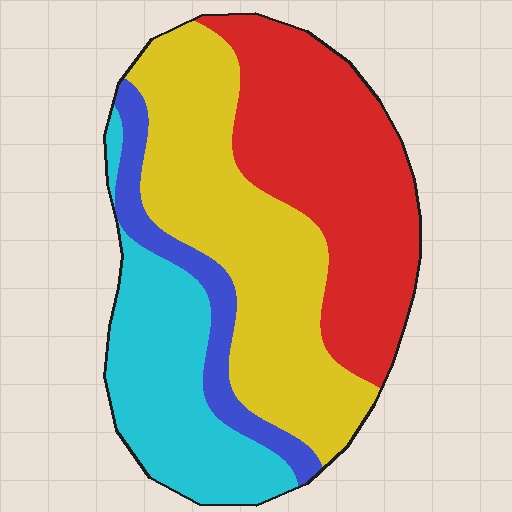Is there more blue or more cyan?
Cyan.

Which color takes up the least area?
Blue, at roughly 10%.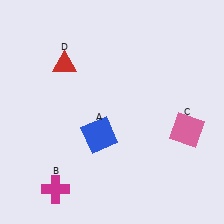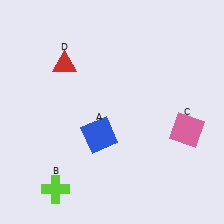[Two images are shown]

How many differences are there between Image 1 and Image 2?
There is 1 difference between the two images.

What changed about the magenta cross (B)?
In Image 1, B is magenta. In Image 2, it changed to lime.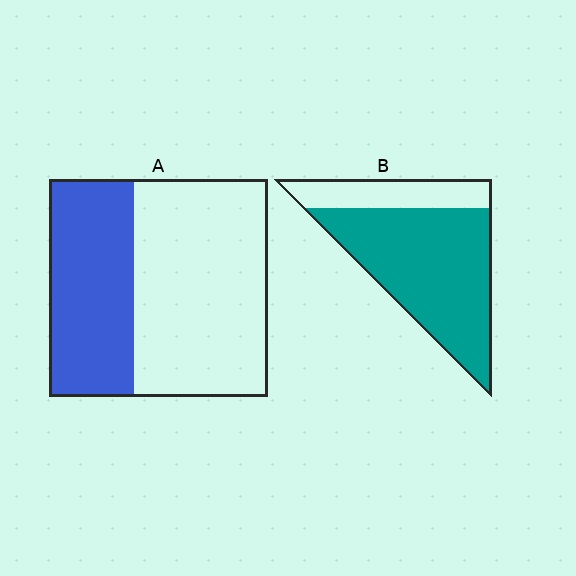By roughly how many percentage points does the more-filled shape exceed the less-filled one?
By roughly 35 percentage points (B over A).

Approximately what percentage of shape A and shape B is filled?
A is approximately 40% and B is approximately 75%.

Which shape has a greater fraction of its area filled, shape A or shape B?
Shape B.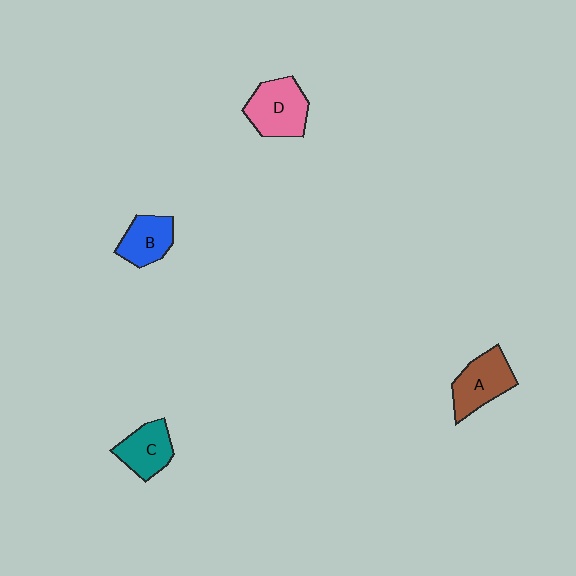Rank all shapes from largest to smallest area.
From largest to smallest: D (pink), A (brown), C (teal), B (blue).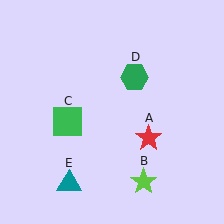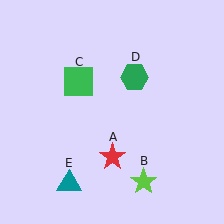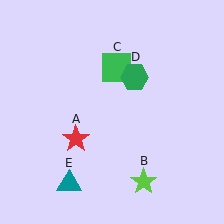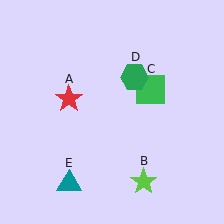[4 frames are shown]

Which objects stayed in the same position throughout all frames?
Lime star (object B) and green hexagon (object D) and teal triangle (object E) remained stationary.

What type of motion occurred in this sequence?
The red star (object A), green square (object C) rotated clockwise around the center of the scene.